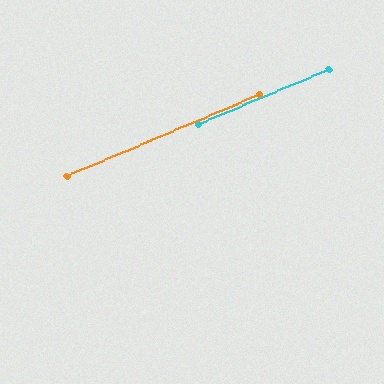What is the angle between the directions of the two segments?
Approximately 0 degrees.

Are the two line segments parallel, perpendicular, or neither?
Parallel — their directions differ by only 0.4°.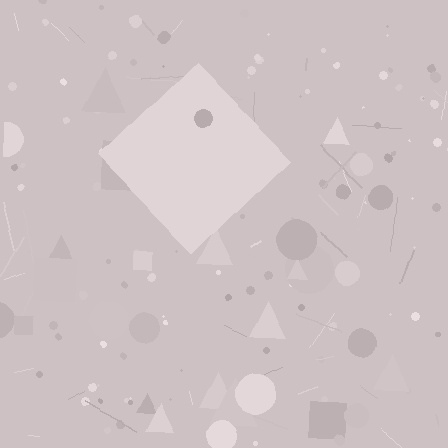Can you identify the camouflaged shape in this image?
The camouflaged shape is a diamond.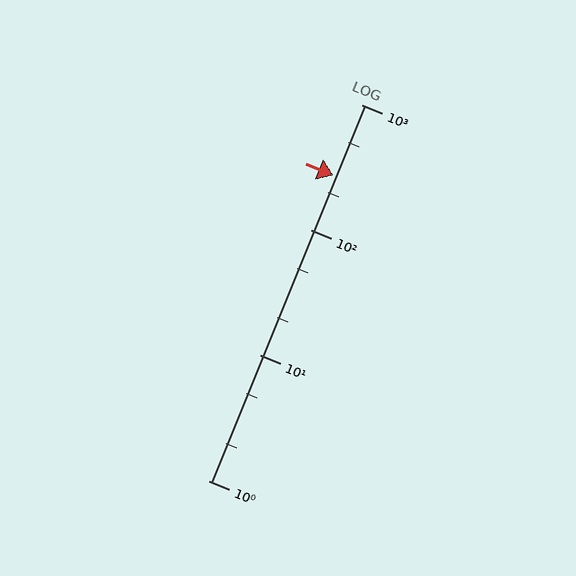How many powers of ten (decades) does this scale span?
The scale spans 3 decades, from 1 to 1000.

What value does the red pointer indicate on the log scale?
The pointer indicates approximately 270.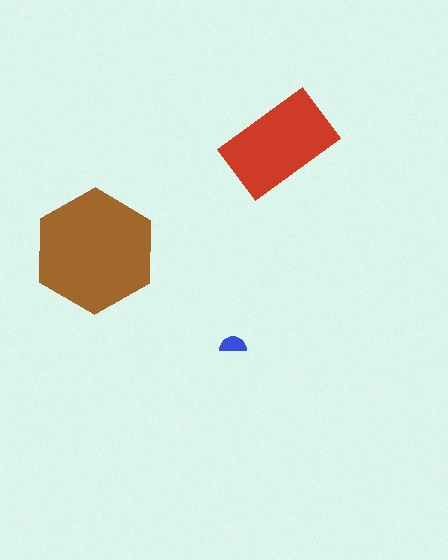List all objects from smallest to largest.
The blue semicircle, the red rectangle, the brown hexagon.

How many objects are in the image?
There are 3 objects in the image.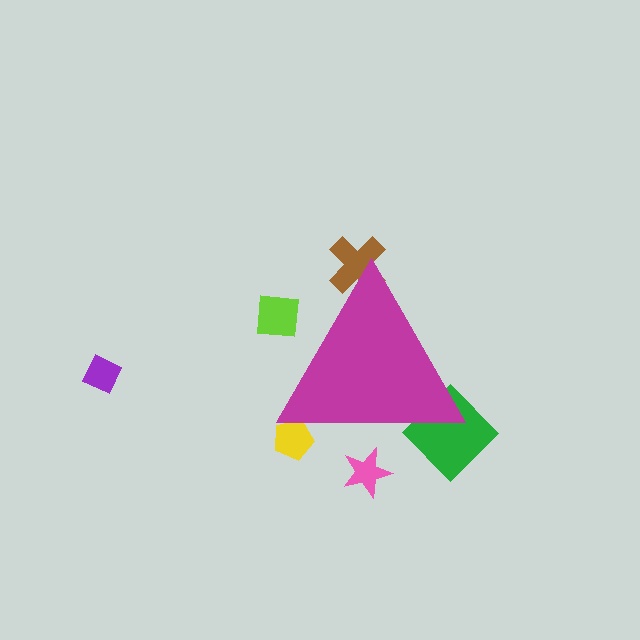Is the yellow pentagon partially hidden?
Yes, the yellow pentagon is partially hidden behind the magenta triangle.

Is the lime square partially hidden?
Yes, the lime square is partially hidden behind the magenta triangle.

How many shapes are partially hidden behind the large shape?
5 shapes are partially hidden.